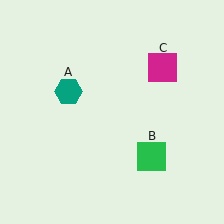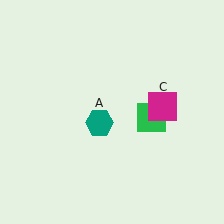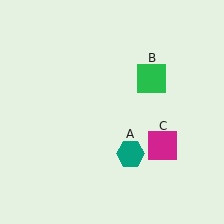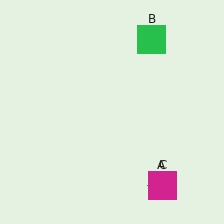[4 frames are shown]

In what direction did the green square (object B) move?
The green square (object B) moved up.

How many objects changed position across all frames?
3 objects changed position: teal hexagon (object A), green square (object B), magenta square (object C).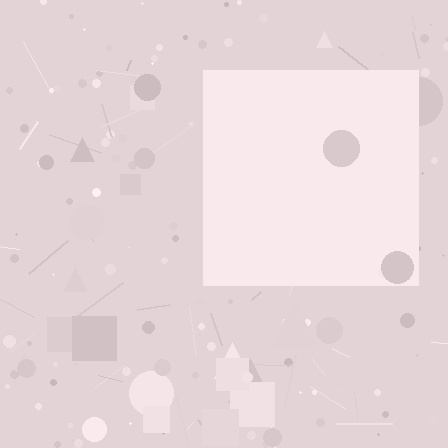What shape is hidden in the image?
A square is hidden in the image.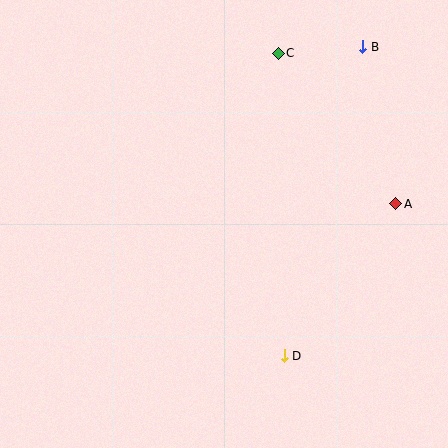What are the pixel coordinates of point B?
Point B is at (363, 47).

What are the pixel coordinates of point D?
Point D is at (284, 356).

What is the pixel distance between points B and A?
The distance between B and A is 160 pixels.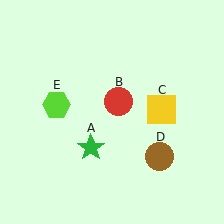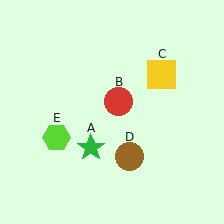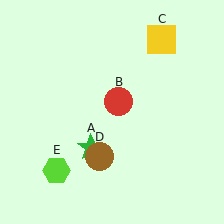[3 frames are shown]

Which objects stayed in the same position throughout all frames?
Green star (object A) and red circle (object B) remained stationary.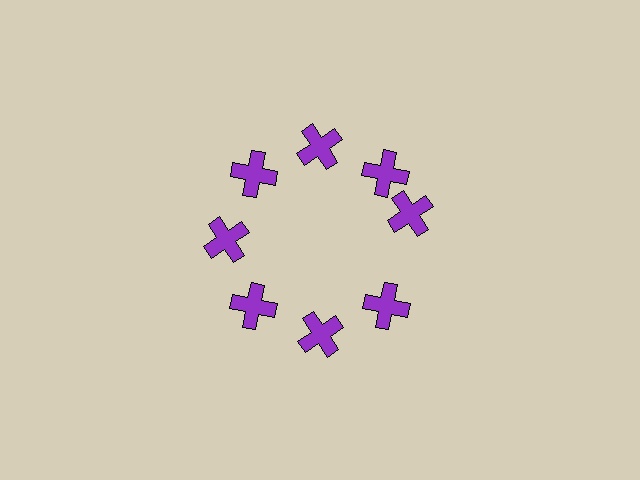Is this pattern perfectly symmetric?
No. The 8 purple crosses are arranged in a ring, but one element near the 3 o'clock position is rotated out of alignment along the ring, breaking the 8-fold rotational symmetry.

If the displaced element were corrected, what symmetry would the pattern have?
It would have 8-fold rotational symmetry — the pattern would map onto itself every 45 degrees.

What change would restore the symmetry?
The symmetry would be restored by rotating it back into even spacing with its neighbors so that all 8 crosses sit at equal angles and equal distance from the center.